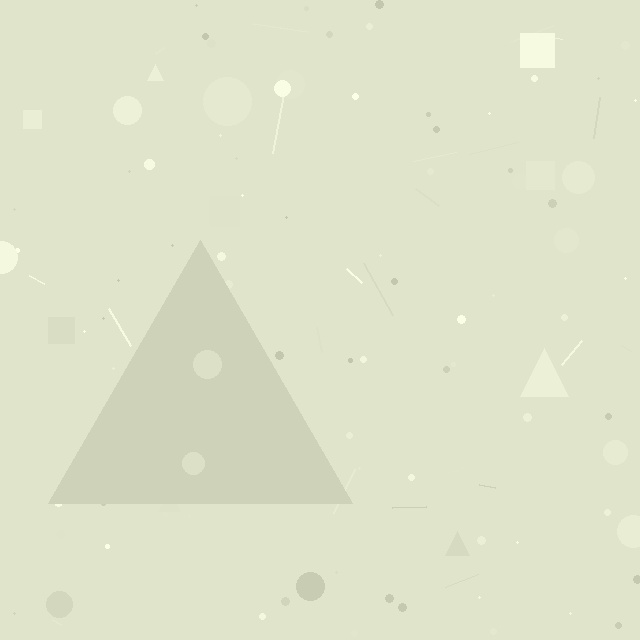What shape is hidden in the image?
A triangle is hidden in the image.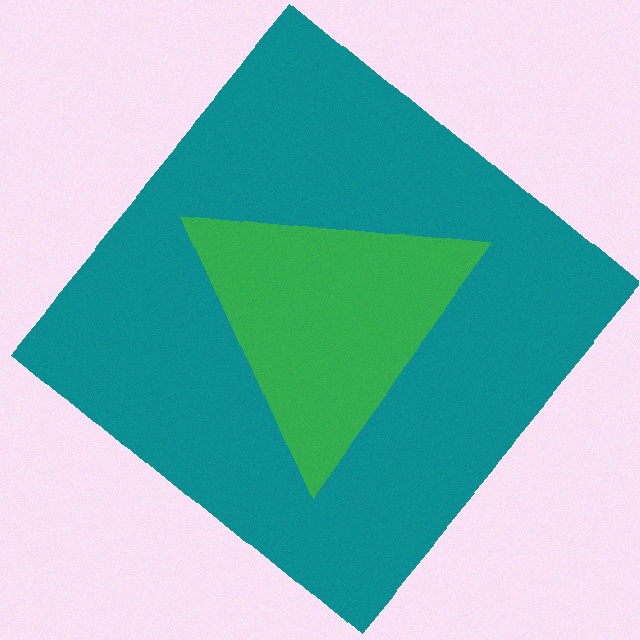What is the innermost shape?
The green triangle.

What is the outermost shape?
The teal diamond.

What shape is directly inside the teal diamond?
The green triangle.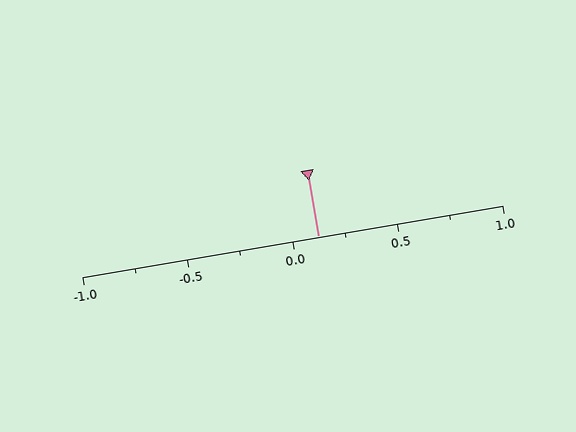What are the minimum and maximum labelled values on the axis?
The axis runs from -1.0 to 1.0.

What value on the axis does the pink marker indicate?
The marker indicates approximately 0.12.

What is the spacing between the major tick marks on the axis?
The major ticks are spaced 0.5 apart.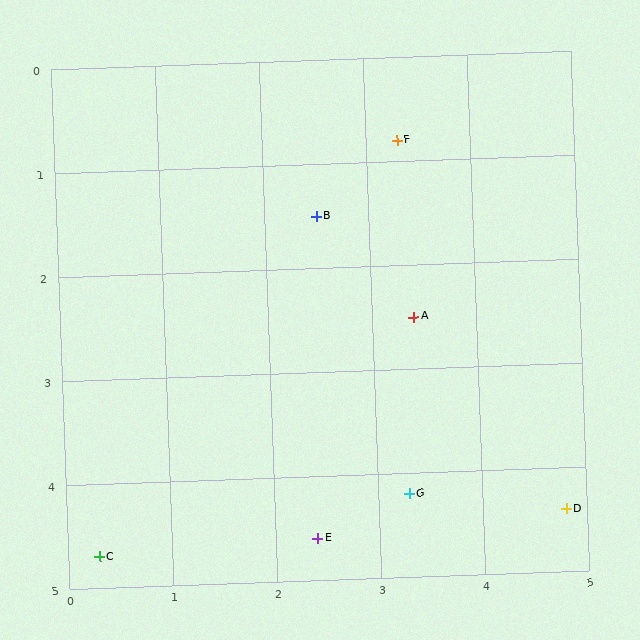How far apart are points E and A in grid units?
Points E and A are about 2.3 grid units apart.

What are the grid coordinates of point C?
Point C is at approximately (0.3, 4.7).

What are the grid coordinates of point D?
Point D is at approximately (4.8, 4.4).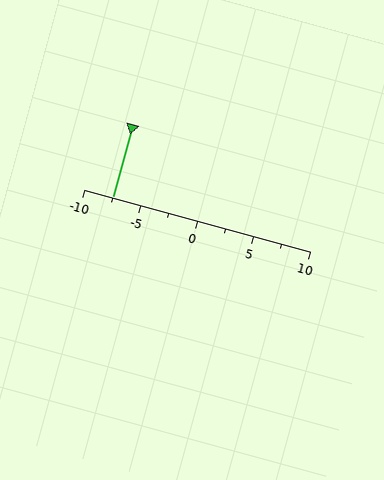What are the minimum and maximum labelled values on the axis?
The axis runs from -10 to 10.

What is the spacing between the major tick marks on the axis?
The major ticks are spaced 5 apart.